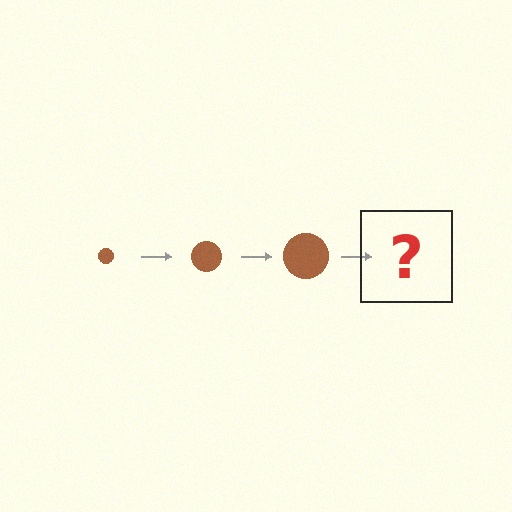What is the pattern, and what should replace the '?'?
The pattern is that the circle gets progressively larger each step. The '?' should be a brown circle, larger than the previous one.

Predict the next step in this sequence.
The next step is a brown circle, larger than the previous one.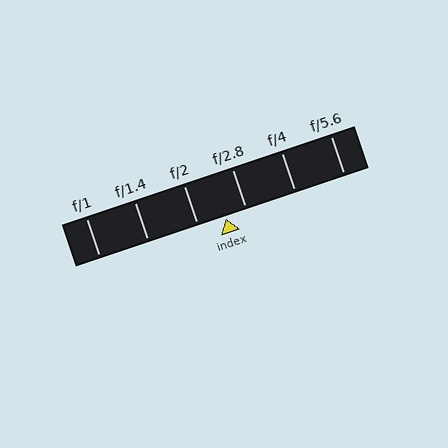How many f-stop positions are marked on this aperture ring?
There are 6 f-stop positions marked.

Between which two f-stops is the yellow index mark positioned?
The index mark is between f/2 and f/2.8.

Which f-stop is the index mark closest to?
The index mark is closest to f/2.8.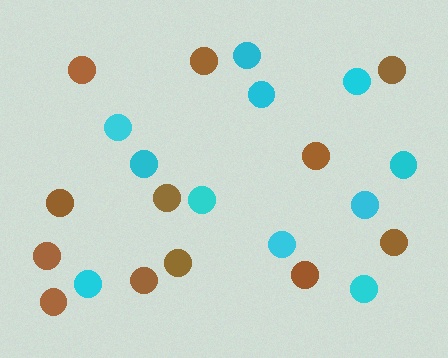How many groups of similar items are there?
There are 2 groups: one group of brown circles (12) and one group of cyan circles (11).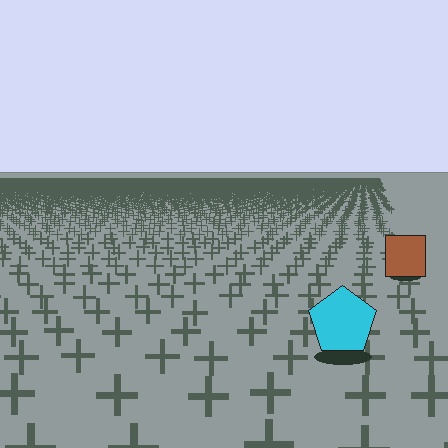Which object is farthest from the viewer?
The brown square is farthest from the viewer. It appears smaller and the ground texture around it is denser.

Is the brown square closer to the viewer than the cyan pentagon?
No. The cyan pentagon is closer — you can tell from the texture gradient: the ground texture is coarser near it.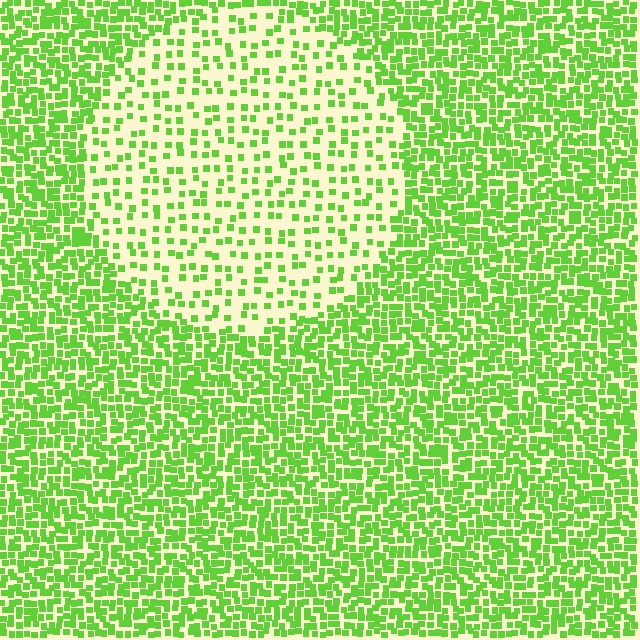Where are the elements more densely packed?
The elements are more densely packed outside the circle boundary.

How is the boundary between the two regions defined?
The boundary is defined by a change in element density (approximately 2.6x ratio). All elements are the same color, size, and shape.